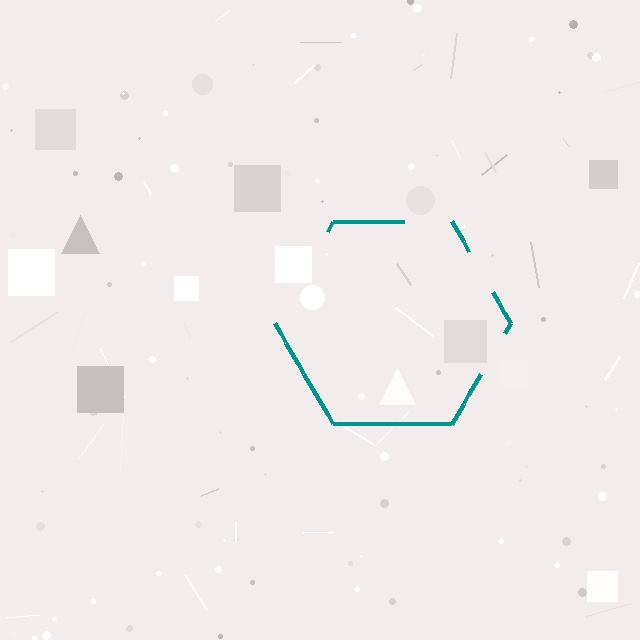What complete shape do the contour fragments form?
The contour fragments form a hexagon.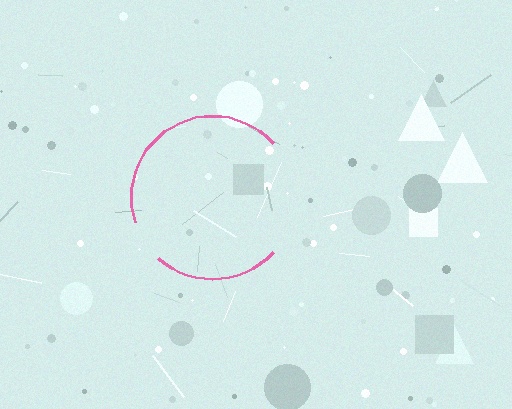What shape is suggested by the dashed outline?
The dashed outline suggests a circle.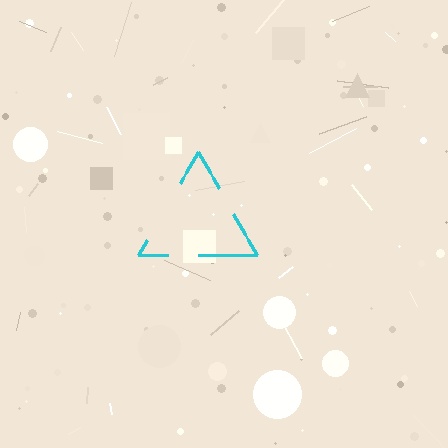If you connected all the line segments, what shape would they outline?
They would outline a triangle.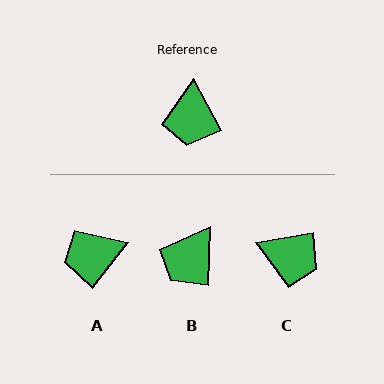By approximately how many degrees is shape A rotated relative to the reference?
Approximately 67 degrees clockwise.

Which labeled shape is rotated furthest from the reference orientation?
C, about 72 degrees away.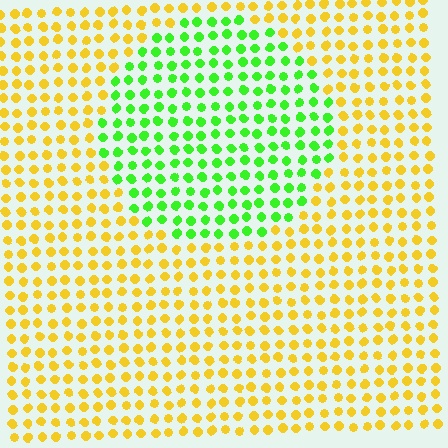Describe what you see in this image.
The image is filled with small yellow elements in a uniform arrangement. A circle-shaped region is visible where the elements are tinted to a slightly different hue, forming a subtle color boundary.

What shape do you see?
I see a circle.